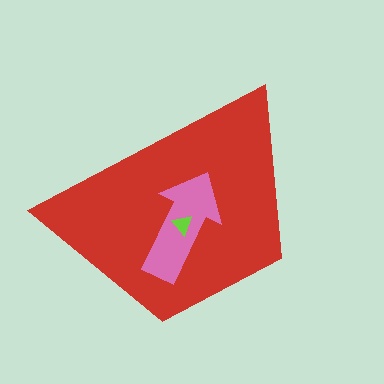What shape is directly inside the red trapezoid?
The pink arrow.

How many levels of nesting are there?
3.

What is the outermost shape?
The red trapezoid.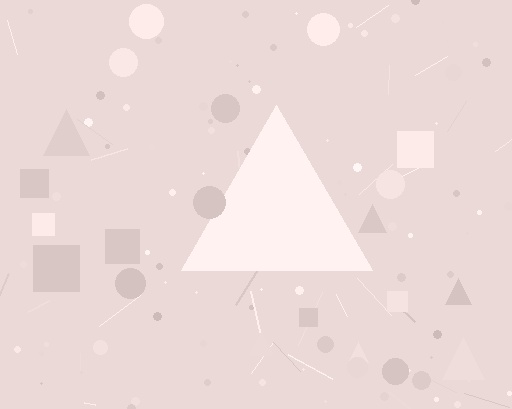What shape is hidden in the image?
A triangle is hidden in the image.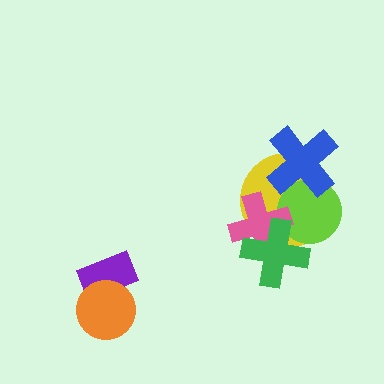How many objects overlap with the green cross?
3 objects overlap with the green cross.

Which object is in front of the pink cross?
The green cross is in front of the pink cross.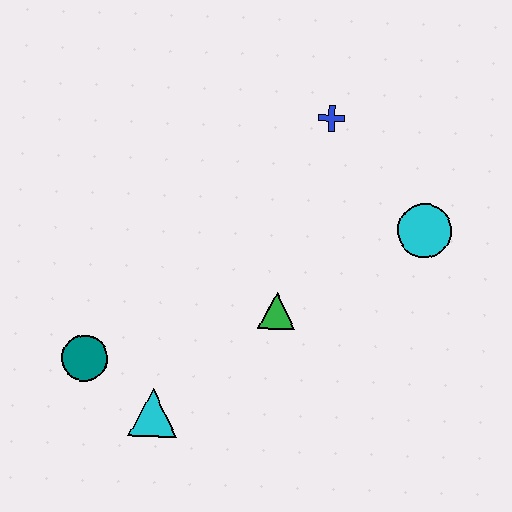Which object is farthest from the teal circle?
The cyan circle is farthest from the teal circle.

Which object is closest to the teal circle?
The cyan triangle is closest to the teal circle.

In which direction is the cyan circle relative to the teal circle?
The cyan circle is to the right of the teal circle.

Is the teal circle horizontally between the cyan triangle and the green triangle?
No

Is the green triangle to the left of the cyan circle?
Yes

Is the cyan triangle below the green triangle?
Yes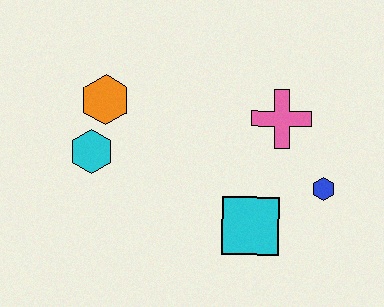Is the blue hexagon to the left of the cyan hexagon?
No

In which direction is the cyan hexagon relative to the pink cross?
The cyan hexagon is to the left of the pink cross.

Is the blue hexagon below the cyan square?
No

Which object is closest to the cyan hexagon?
The orange hexagon is closest to the cyan hexagon.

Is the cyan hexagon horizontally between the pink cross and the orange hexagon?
No